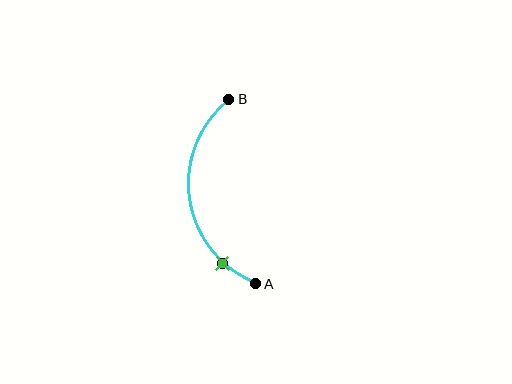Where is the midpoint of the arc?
The arc midpoint is the point on the curve farthest from the straight line joining A and B. It sits to the left of that line.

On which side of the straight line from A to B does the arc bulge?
The arc bulges to the left of the straight line connecting A and B.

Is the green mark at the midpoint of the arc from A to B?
No. The green mark lies on the arc but is closer to endpoint A. The arc midpoint would be at the point on the curve equidistant along the arc from both A and B.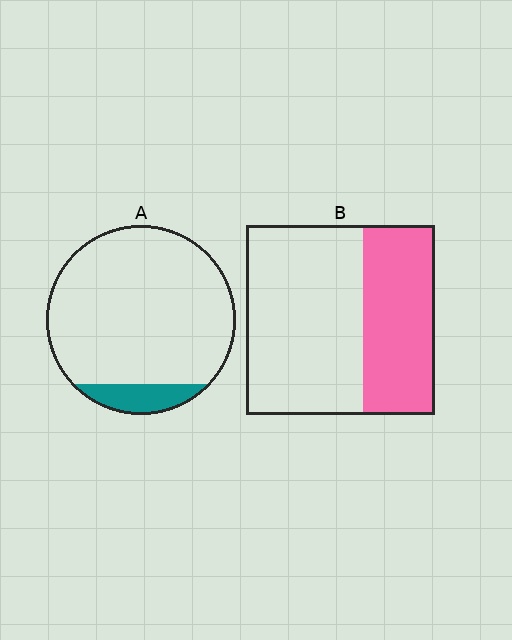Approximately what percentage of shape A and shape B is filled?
A is approximately 10% and B is approximately 40%.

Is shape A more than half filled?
No.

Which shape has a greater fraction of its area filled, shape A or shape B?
Shape B.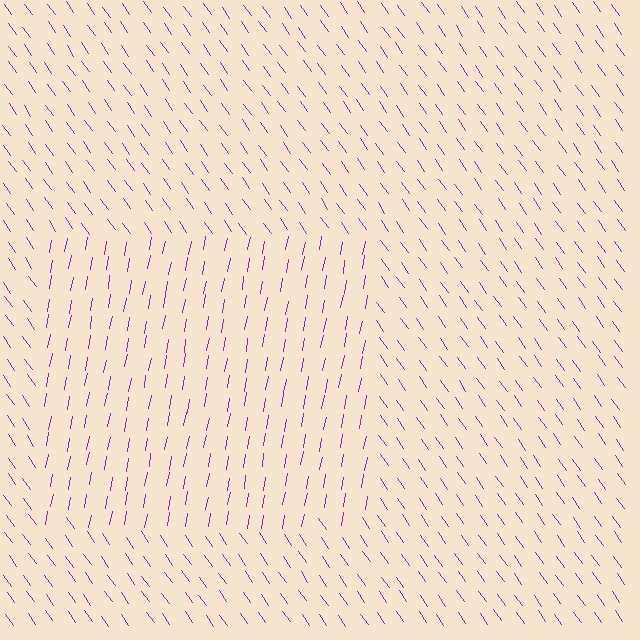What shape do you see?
I see a rectangle.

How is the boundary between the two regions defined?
The boundary is defined purely by a change in line orientation (approximately 45 degrees difference). All lines are the same color and thickness.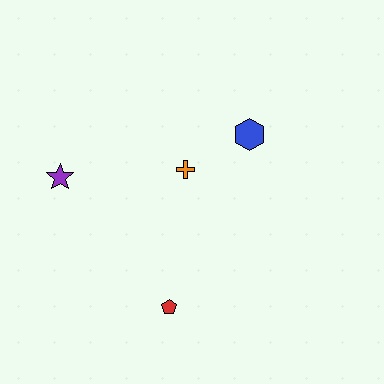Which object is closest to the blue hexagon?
The orange cross is closest to the blue hexagon.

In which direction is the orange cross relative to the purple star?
The orange cross is to the right of the purple star.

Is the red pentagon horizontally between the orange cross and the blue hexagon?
No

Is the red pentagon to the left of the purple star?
No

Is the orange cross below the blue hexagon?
Yes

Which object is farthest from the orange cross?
The red pentagon is farthest from the orange cross.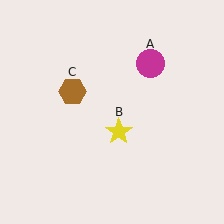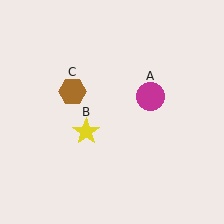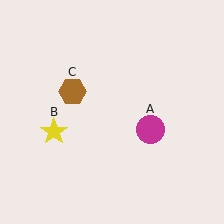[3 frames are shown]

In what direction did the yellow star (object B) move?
The yellow star (object B) moved left.